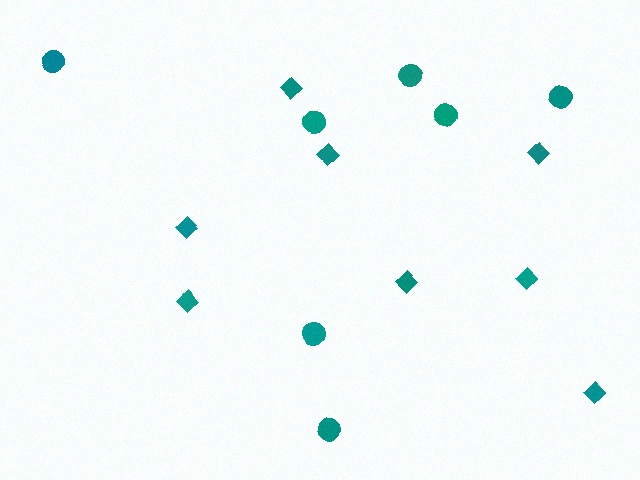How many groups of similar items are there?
There are 2 groups: one group of circles (7) and one group of diamonds (8).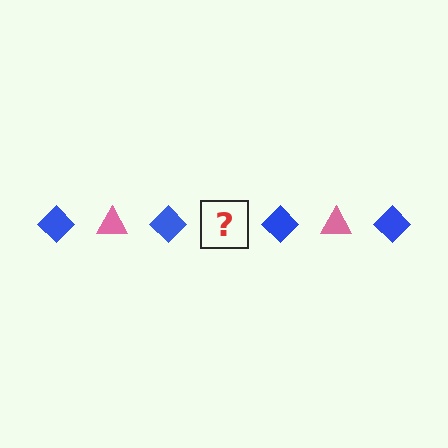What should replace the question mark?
The question mark should be replaced with a pink triangle.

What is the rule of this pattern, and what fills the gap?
The rule is that the pattern alternates between blue diamond and pink triangle. The gap should be filled with a pink triangle.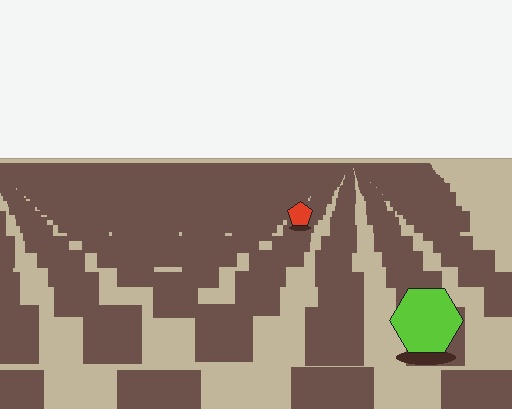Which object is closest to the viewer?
The lime hexagon is closest. The texture marks near it are larger and more spread out.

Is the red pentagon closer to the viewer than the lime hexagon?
No. The lime hexagon is closer — you can tell from the texture gradient: the ground texture is coarser near it.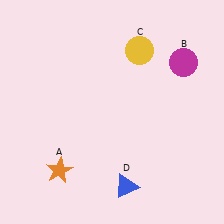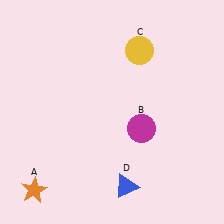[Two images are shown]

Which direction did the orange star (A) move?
The orange star (A) moved left.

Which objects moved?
The objects that moved are: the orange star (A), the magenta circle (B).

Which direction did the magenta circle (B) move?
The magenta circle (B) moved down.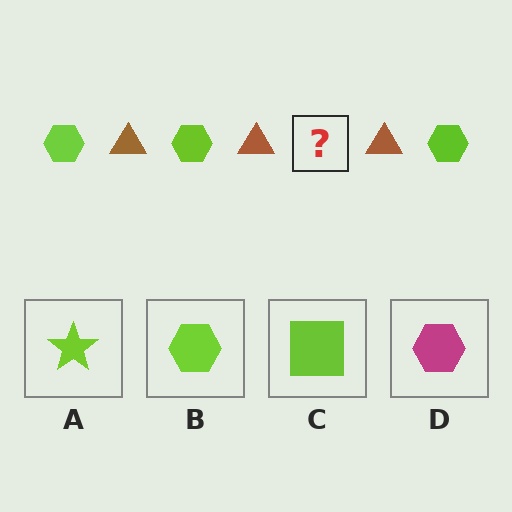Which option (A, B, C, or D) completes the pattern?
B.